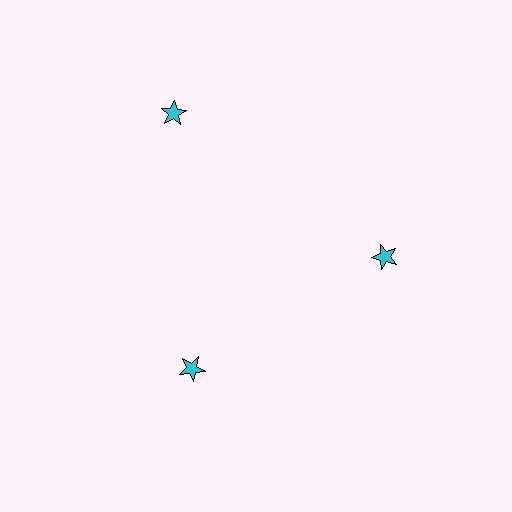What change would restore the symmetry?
The symmetry would be restored by moving it inward, back onto the ring so that all 3 stars sit at equal angles and equal distance from the center.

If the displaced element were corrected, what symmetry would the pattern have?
It would have 3-fold rotational symmetry — the pattern would map onto itself every 120 degrees.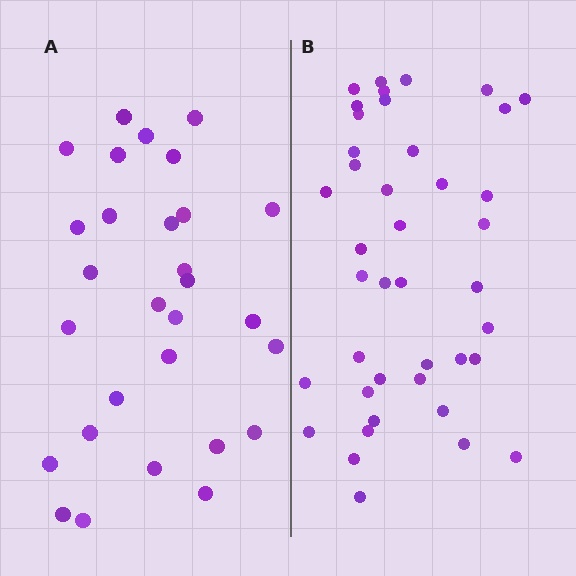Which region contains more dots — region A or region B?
Region B (the right region) has more dots.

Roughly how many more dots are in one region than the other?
Region B has roughly 12 or so more dots than region A.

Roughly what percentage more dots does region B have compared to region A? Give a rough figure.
About 40% more.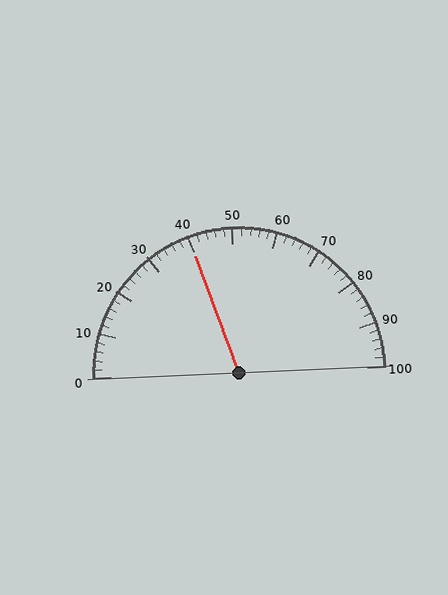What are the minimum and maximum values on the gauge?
The gauge ranges from 0 to 100.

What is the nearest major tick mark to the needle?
The nearest major tick mark is 40.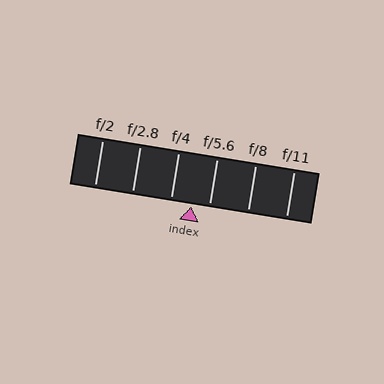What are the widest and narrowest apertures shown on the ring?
The widest aperture shown is f/2 and the narrowest is f/11.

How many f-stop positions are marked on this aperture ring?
There are 6 f-stop positions marked.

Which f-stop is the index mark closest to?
The index mark is closest to f/5.6.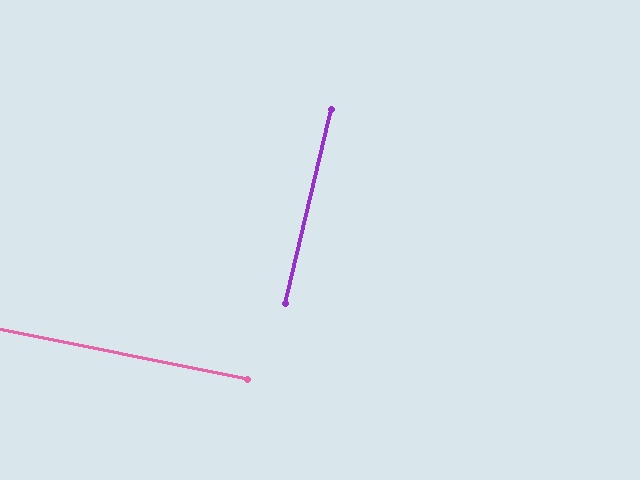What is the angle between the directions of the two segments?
Approximately 88 degrees.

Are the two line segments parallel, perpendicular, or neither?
Perpendicular — they meet at approximately 88°.